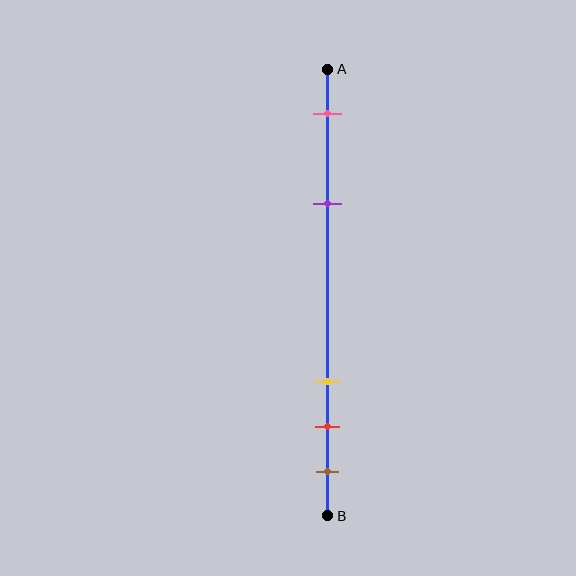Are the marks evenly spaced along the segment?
No, the marks are not evenly spaced.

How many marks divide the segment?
There are 5 marks dividing the segment.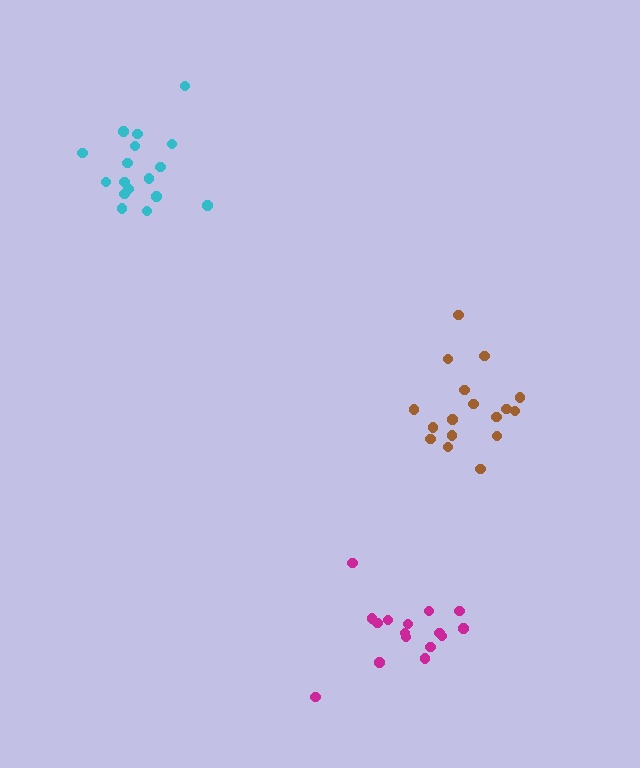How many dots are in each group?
Group 1: 16 dots, Group 2: 17 dots, Group 3: 17 dots (50 total).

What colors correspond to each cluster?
The clusters are colored: magenta, brown, cyan.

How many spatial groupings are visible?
There are 3 spatial groupings.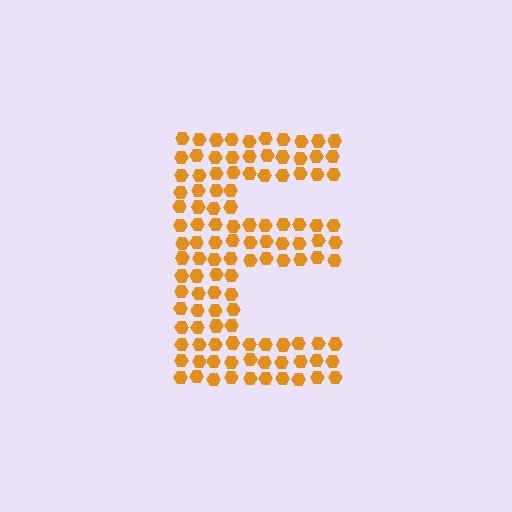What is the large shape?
The large shape is the letter E.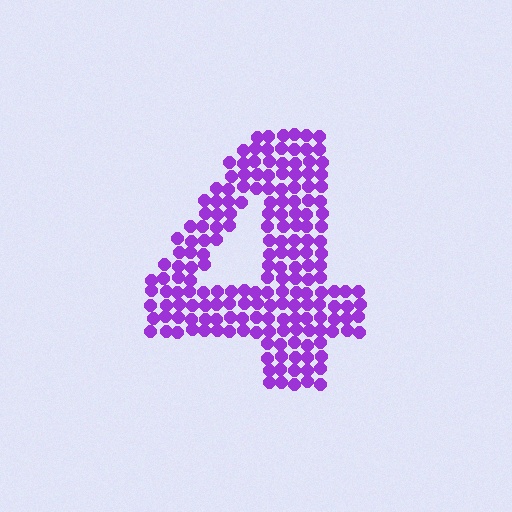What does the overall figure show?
The overall figure shows the digit 4.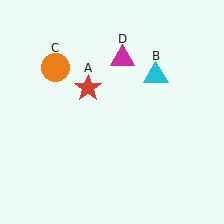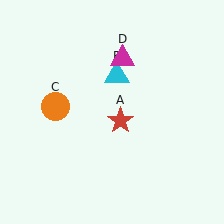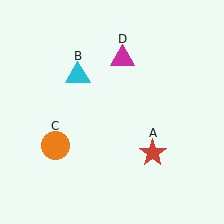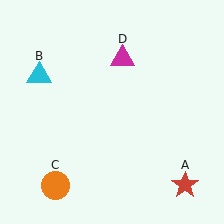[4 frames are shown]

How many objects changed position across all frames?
3 objects changed position: red star (object A), cyan triangle (object B), orange circle (object C).